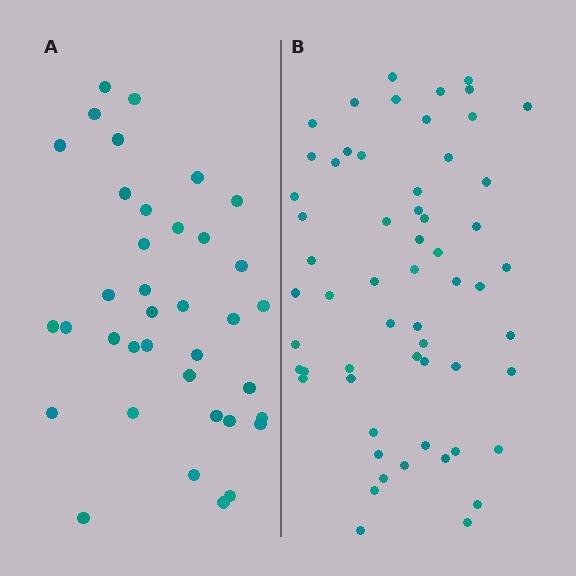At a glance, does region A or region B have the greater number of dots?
Region B (the right region) has more dots.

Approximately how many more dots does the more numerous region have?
Region B has approximately 20 more dots than region A.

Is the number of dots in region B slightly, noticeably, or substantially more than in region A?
Region B has substantially more. The ratio is roughly 1.6 to 1.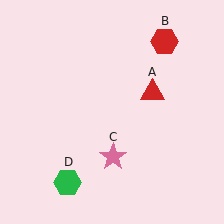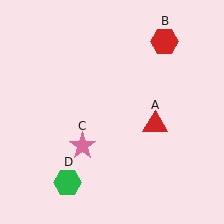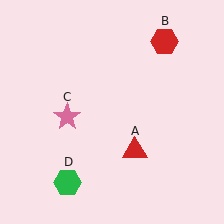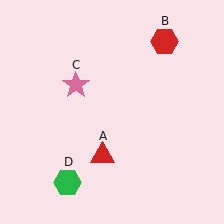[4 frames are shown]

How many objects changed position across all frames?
2 objects changed position: red triangle (object A), pink star (object C).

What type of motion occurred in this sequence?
The red triangle (object A), pink star (object C) rotated clockwise around the center of the scene.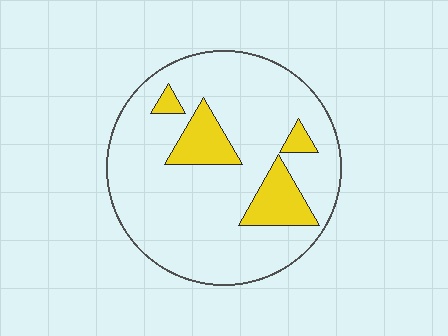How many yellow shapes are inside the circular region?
4.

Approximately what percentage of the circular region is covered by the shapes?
Approximately 15%.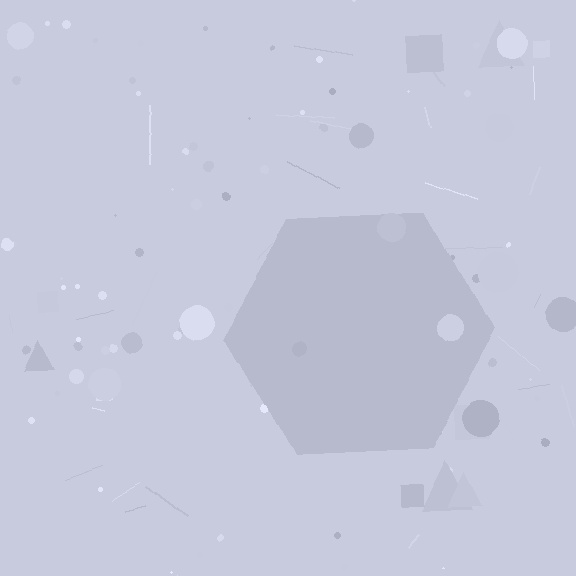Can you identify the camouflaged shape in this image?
The camouflaged shape is a hexagon.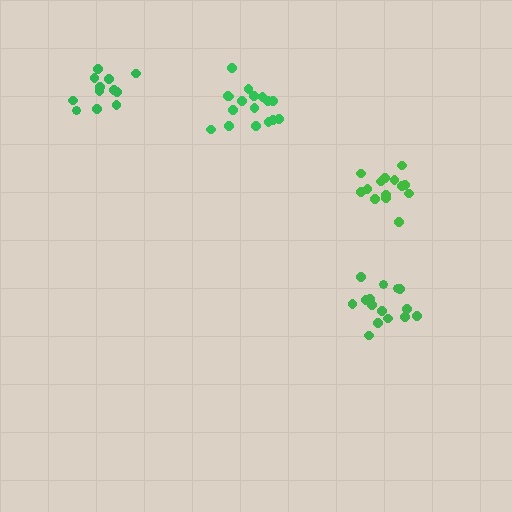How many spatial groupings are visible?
There are 4 spatial groupings.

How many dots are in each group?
Group 1: 17 dots, Group 2: 15 dots, Group 3: 12 dots, Group 4: 14 dots (58 total).